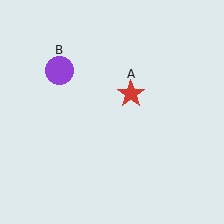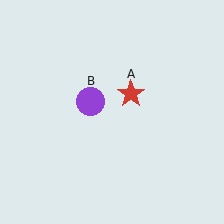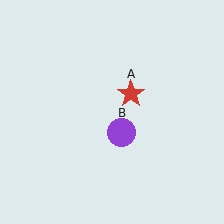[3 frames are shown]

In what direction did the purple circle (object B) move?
The purple circle (object B) moved down and to the right.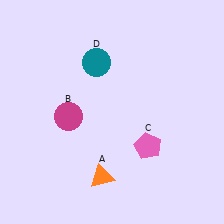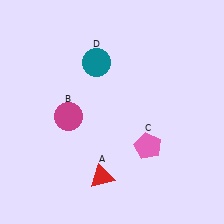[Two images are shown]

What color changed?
The triangle (A) changed from orange in Image 1 to red in Image 2.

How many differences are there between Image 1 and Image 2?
There is 1 difference between the two images.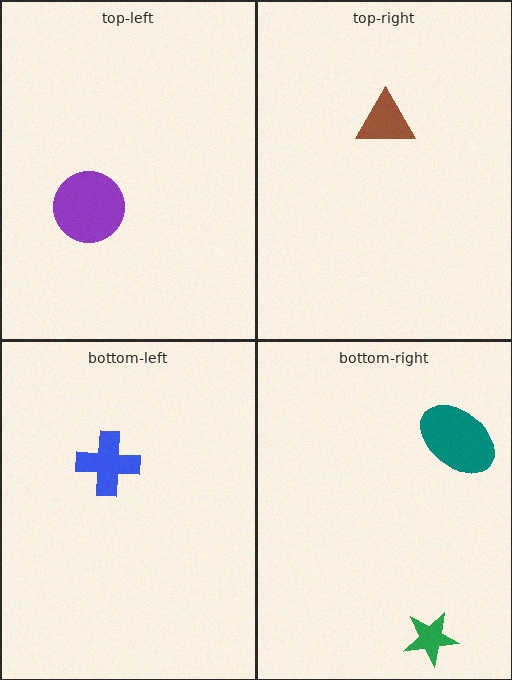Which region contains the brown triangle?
The top-right region.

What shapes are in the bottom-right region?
The green star, the teal ellipse.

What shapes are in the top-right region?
The brown triangle.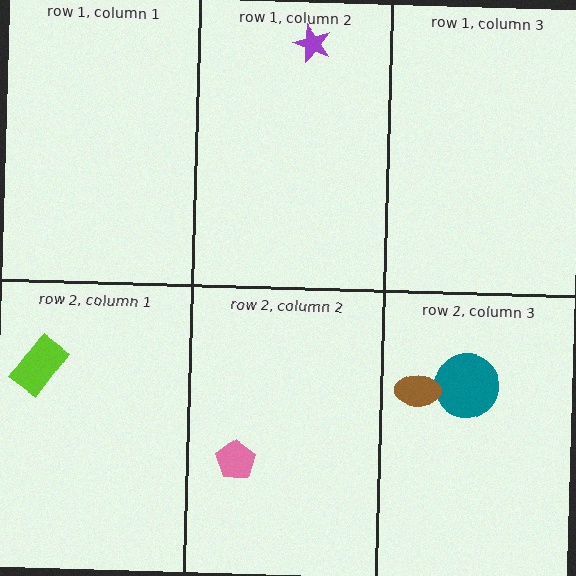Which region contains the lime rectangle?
The row 2, column 1 region.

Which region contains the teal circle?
The row 2, column 3 region.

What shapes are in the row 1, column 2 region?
The purple star.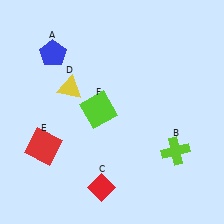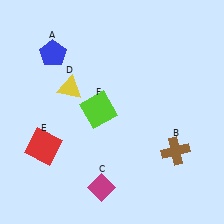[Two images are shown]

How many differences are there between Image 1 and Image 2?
There are 2 differences between the two images.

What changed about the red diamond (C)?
In Image 1, C is red. In Image 2, it changed to magenta.